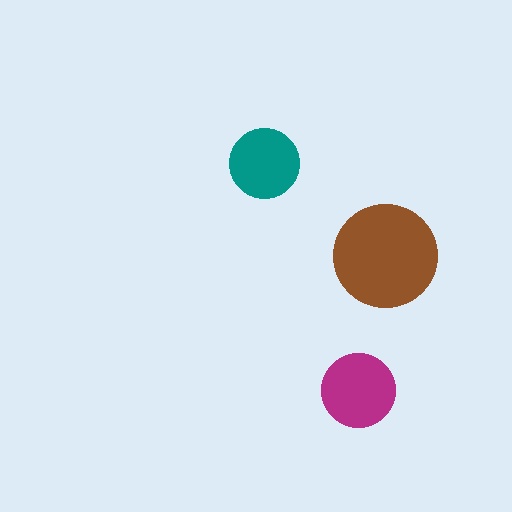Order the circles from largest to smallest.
the brown one, the magenta one, the teal one.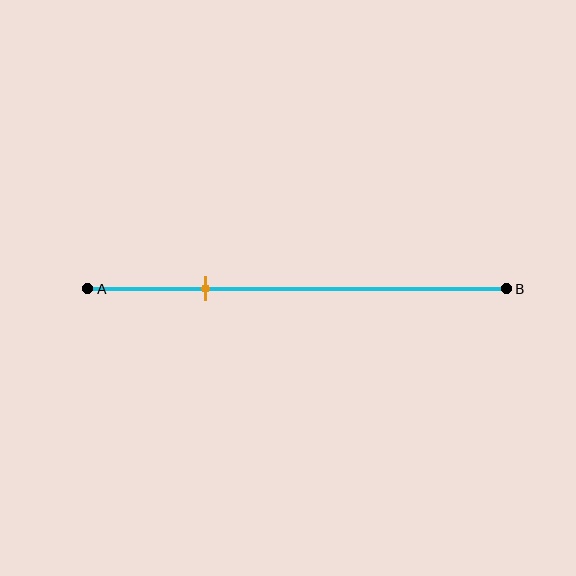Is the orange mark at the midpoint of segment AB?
No, the mark is at about 30% from A, not at the 50% midpoint.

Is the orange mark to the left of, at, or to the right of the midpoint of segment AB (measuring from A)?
The orange mark is to the left of the midpoint of segment AB.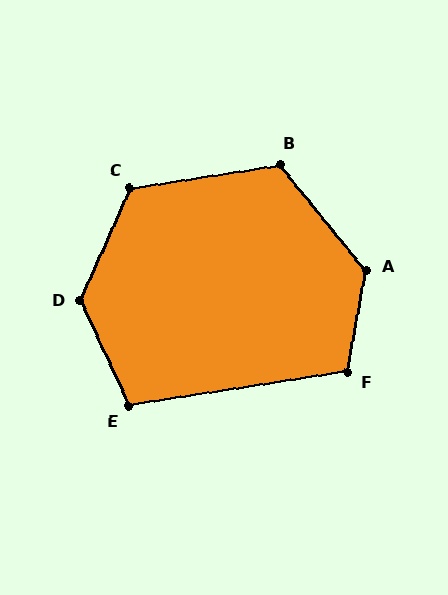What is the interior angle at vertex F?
Approximately 109 degrees (obtuse).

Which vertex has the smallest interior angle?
E, at approximately 106 degrees.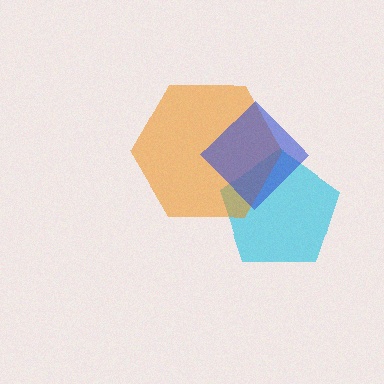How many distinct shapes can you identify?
There are 3 distinct shapes: a cyan pentagon, an orange hexagon, a blue diamond.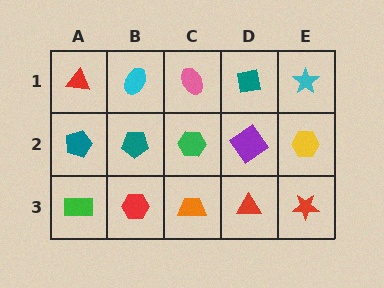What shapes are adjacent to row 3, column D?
A purple diamond (row 2, column D), an orange trapezoid (row 3, column C), a red star (row 3, column E).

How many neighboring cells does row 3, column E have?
2.